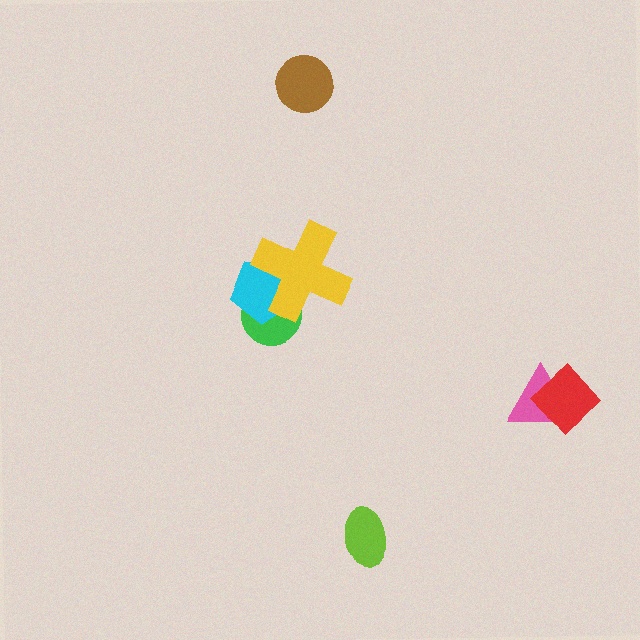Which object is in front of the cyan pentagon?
The yellow cross is in front of the cyan pentagon.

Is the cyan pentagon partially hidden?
Yes, it is partially covered by another shape.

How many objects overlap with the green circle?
2 objects overlap with the green circle.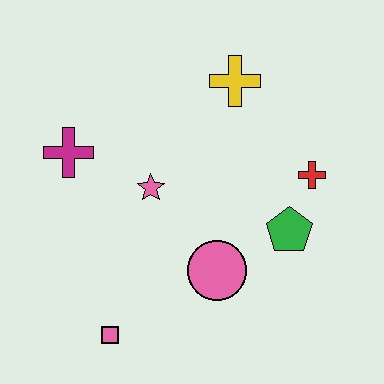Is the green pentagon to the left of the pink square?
No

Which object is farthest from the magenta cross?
The red cross is farthest from the magenta cross.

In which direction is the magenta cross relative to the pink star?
The magenta cross is to the left of the pink star.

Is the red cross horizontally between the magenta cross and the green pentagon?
No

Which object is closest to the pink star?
The magenta cross is closest to the pink star.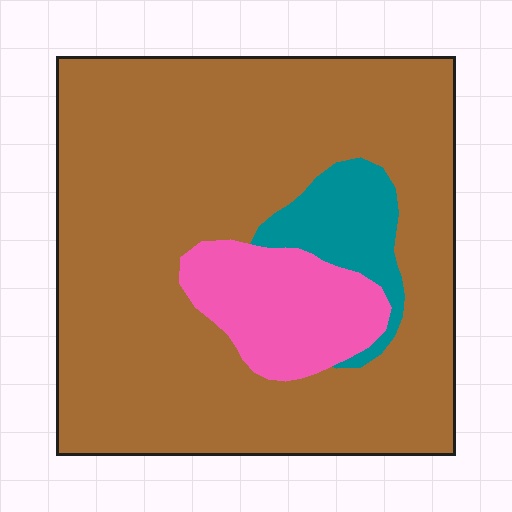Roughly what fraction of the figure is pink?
Pink takes up less than a sixth of the figure.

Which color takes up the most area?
Brown, at roughly 80%.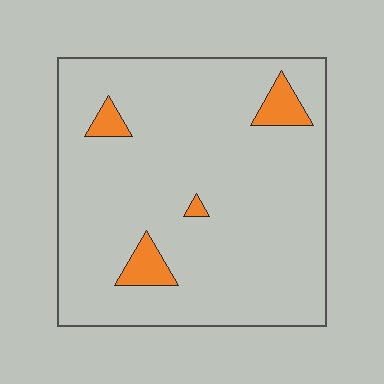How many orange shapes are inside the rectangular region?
4.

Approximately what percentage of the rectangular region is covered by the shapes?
Approximately 5%.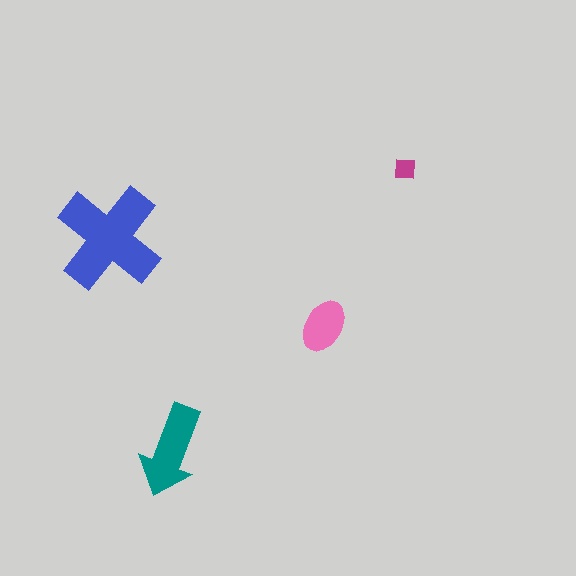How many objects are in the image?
There are 4 objects in the image.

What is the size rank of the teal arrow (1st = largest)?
2nd.